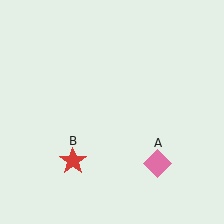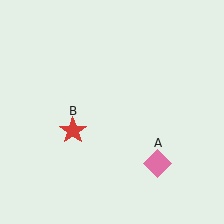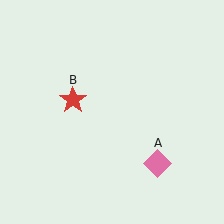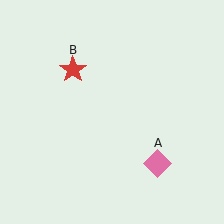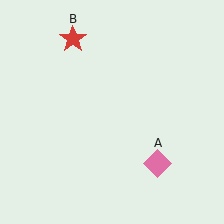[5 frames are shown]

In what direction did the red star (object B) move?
The red star (object B) moved up.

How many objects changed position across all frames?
1 object changed position: red star (object B).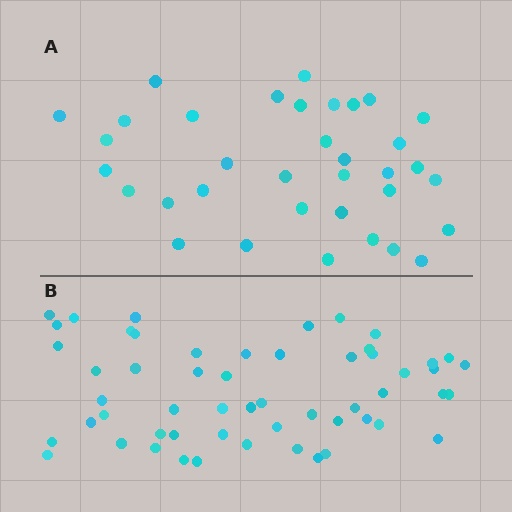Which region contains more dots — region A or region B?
Region B (the bottom region) has more dots.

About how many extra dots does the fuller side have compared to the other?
Region B has approximately 20 more dots than region A.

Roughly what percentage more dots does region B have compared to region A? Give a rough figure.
About 55% more.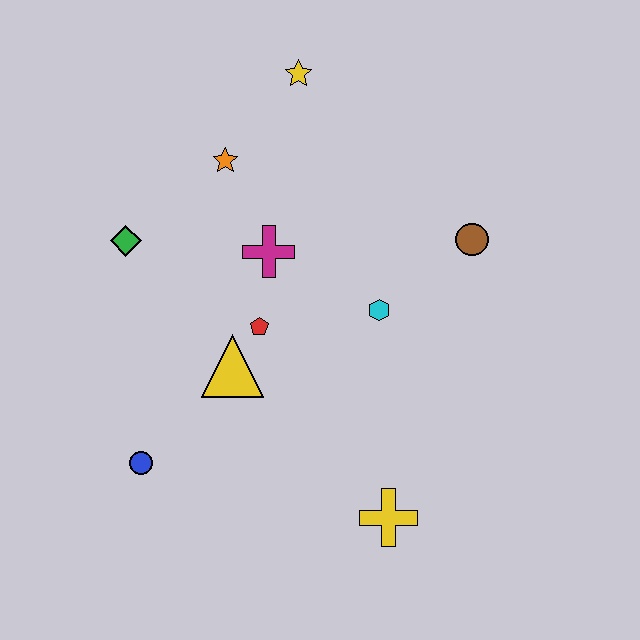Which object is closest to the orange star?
The magenta cross is closest to the orange star.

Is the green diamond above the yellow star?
No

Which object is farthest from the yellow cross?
The yellow star is farthest from the yellow cross.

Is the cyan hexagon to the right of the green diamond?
Yes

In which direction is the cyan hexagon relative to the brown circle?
The cyan hexagon is to the left of the brown circle.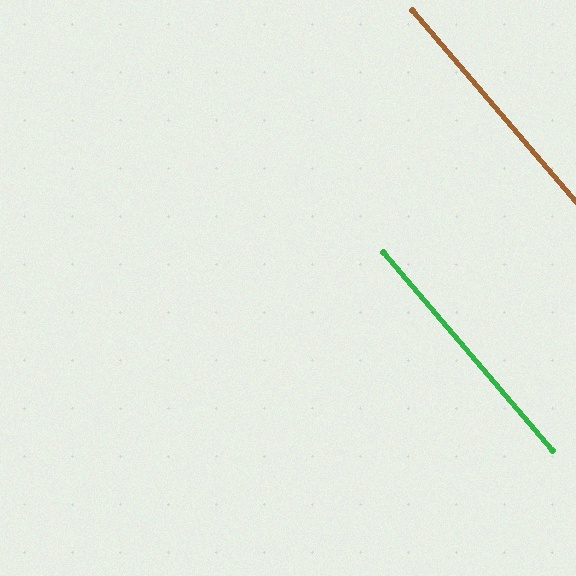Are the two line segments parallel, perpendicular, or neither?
Parallel — their directions differ by only 0.4°.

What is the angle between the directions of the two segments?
Approximately 0 degrees.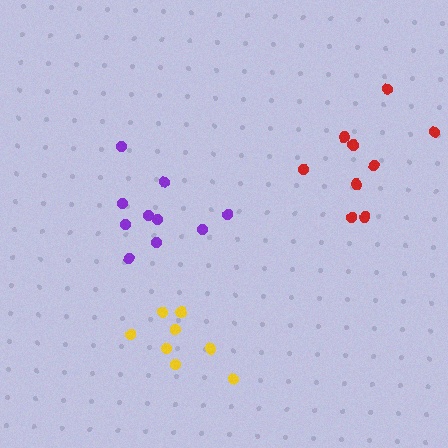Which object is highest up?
The red cluster is topmost.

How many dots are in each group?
Group 1: 8 dots, Group 2: 10 dots, Group 3: 10 dots (28 total).